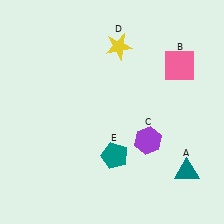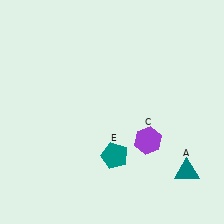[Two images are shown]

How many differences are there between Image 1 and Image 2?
There are 2 differences between the two images.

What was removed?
The yellow star (D), the pink square (B) were removed in Image 2.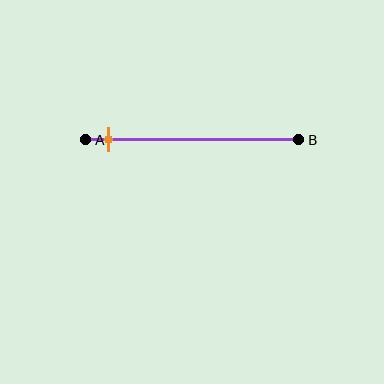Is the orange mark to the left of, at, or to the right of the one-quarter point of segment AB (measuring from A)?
The orange mark is to the left of the one-quarter point of segment AB.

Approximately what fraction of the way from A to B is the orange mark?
The orange mark is approximately 10% of the way from A to B.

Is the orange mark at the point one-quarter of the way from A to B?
No, the mark is at about 10% from A, not at the 25% one-quarter point.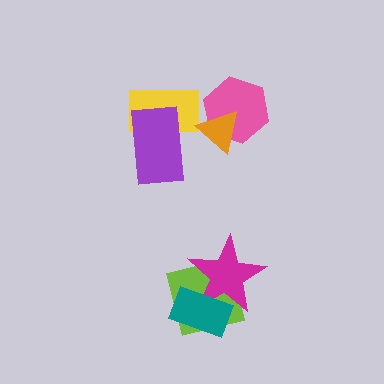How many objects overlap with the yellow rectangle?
1 object overlaps with the yellow rectangle.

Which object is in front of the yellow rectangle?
The purple rectangle is in front of the yellow rectangle.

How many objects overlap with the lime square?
2 objects overlap with the lime square.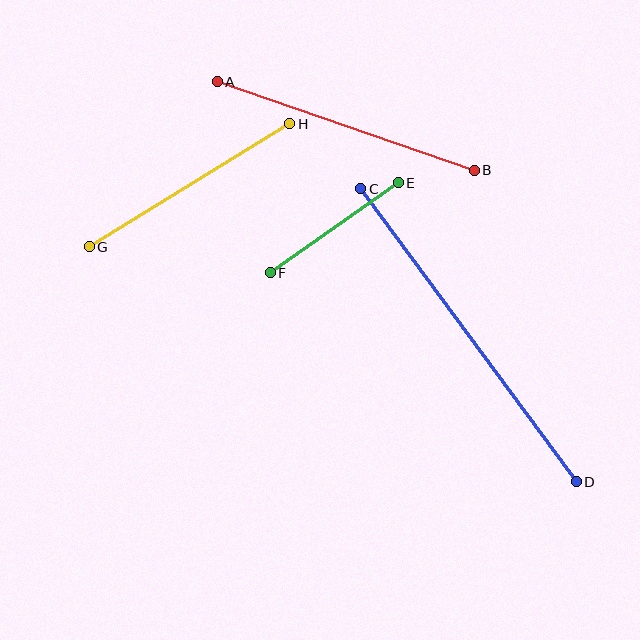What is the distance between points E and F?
The distance is approximately 157 pixels.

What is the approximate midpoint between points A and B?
The midpoint is at approximately (346, 126) pixels.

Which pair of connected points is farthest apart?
Points C and D are farthest apart.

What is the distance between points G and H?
The distance is approximately 235 pixels.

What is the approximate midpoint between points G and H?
The midpoint is at approximately (189, 185) pixels.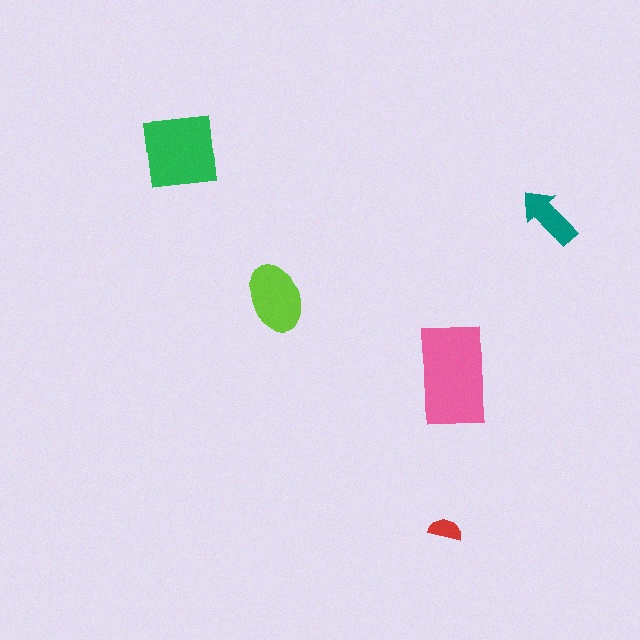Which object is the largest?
The pink rectangle.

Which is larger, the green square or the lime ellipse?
The green square.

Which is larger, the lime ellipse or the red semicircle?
The lime ellipse.